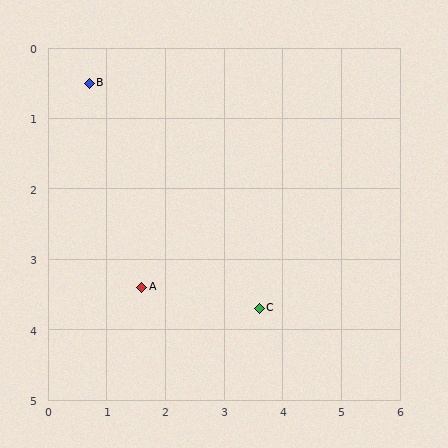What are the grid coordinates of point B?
Point B is at approximately (0.7, 0.5).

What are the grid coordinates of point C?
Point C is at approximately (3.6, 3.7).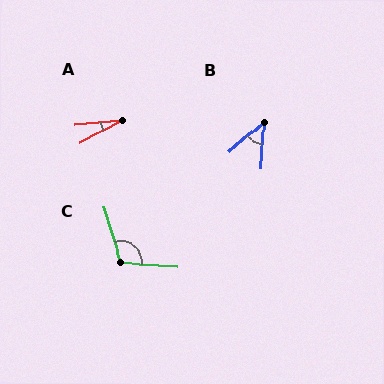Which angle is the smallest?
A, at approximately 23 degrees.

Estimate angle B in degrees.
Approximately 45 degrees.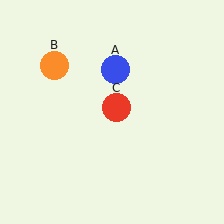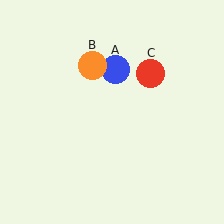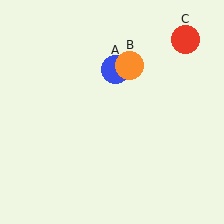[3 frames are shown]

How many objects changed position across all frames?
2 objects changed position: orange circle (object B), red circle (object C).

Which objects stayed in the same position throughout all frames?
Blue circle (object A) remained stationary.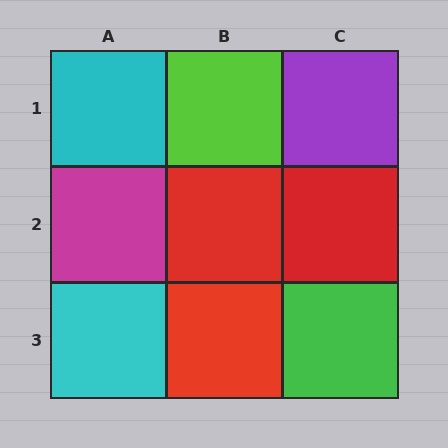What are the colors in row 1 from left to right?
Cyan, lime, purple.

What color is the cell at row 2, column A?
Magenta.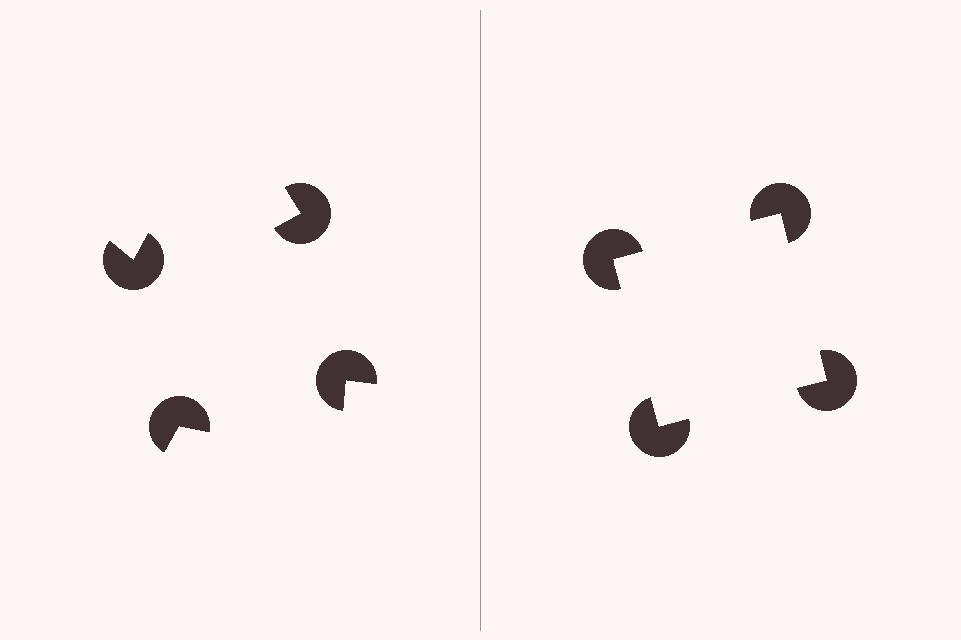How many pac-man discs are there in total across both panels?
8 — 4 on each side.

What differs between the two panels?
The pac-man discs are positioned identically on both sides; only the wedge orientations differ. On the right they align to a square; on the left they are misaligned.